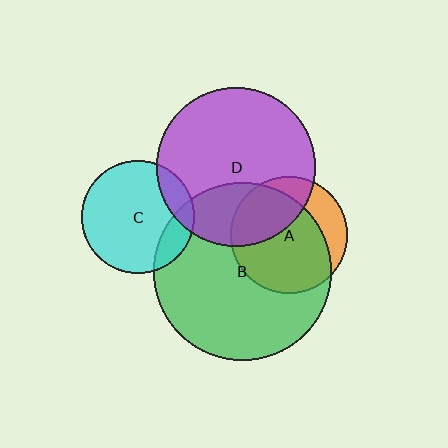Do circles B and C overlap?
Yes.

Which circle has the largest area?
Circle B (green).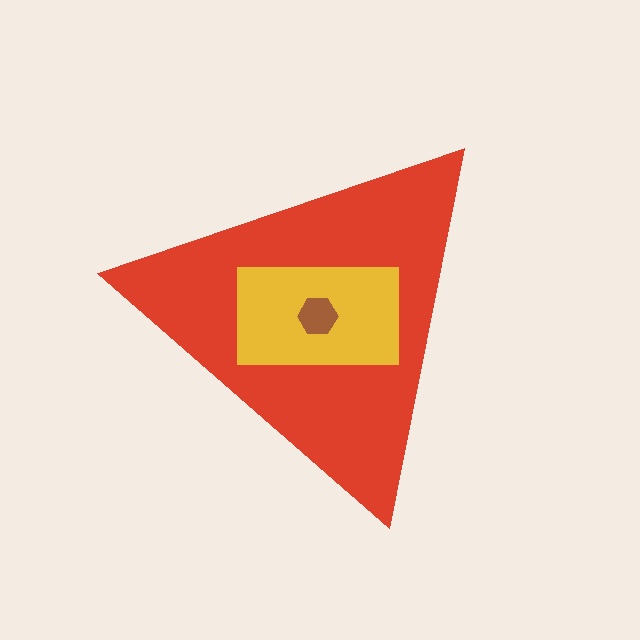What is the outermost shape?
The red triangle.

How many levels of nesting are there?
3.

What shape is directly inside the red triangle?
The yellow rectangle.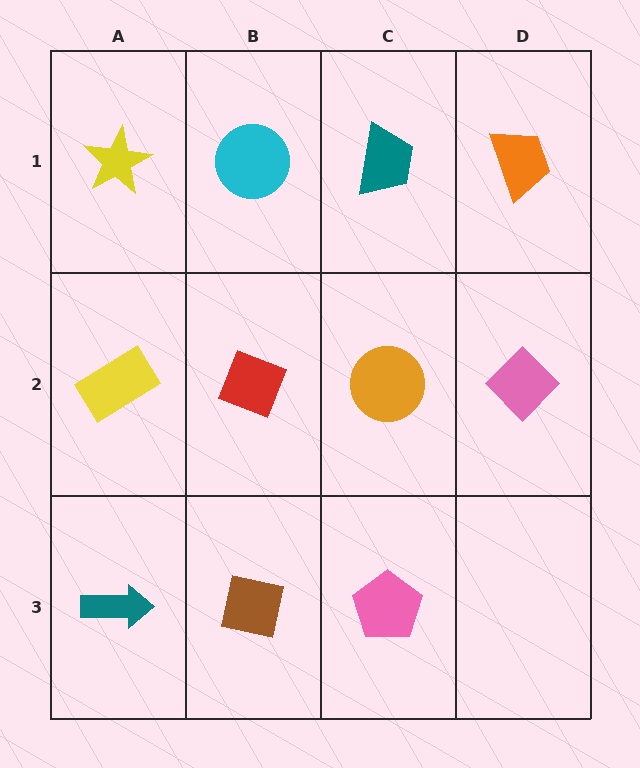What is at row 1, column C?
A teal trapezoid.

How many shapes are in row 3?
3 shapes.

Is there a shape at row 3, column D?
No, that cell is empty.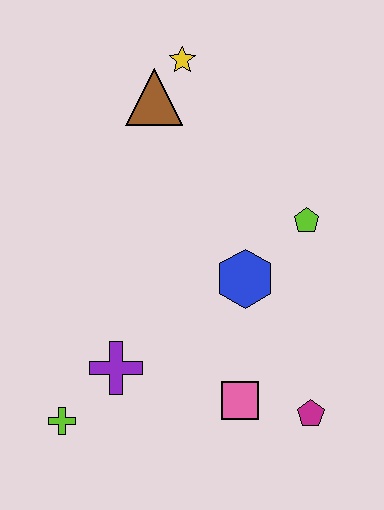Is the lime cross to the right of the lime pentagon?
No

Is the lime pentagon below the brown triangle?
Yes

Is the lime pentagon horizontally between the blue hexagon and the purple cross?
No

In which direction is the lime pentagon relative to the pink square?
The lime pentagon is above the pink square.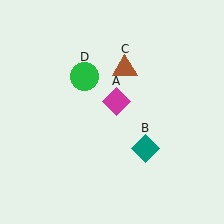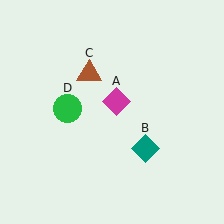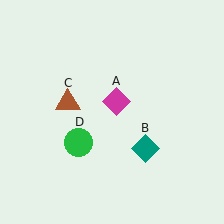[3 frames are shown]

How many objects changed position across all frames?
2 objects changed position: brown triangle (object C), green circle (object D).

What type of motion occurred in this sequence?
The brown triangle (object C), green circle (object D) rotated counterclockwise around the center of the scene.